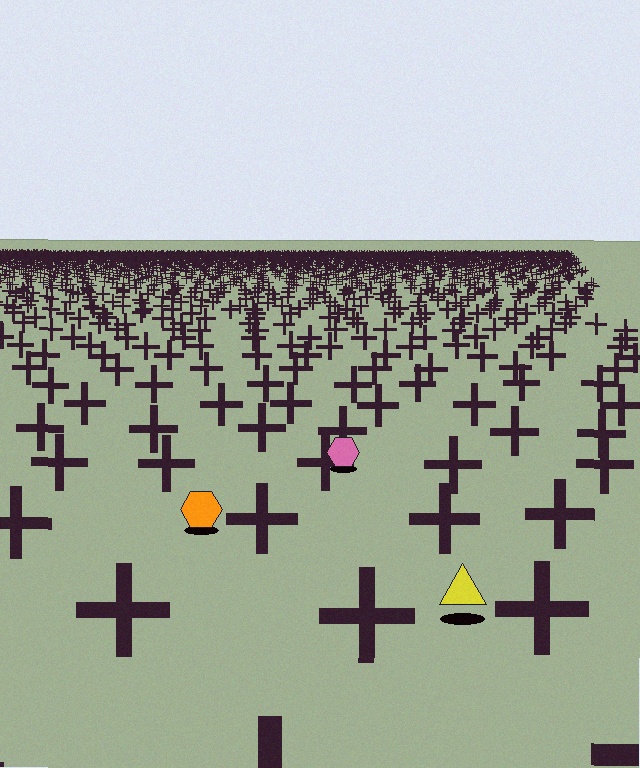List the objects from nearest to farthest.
From nearest to farthest: the yellow triangle, the orange hexagon, the pink hexagon.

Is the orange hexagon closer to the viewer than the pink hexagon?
Yes. The orange hexagon is closer — you can tell from the texture gradient: the ground texture is coarser near it.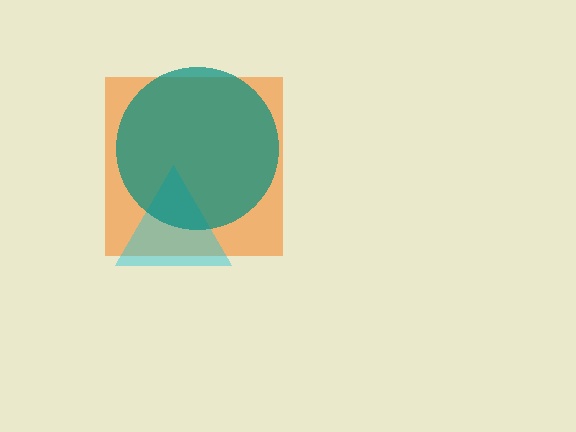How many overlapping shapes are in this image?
There are 3 overlapping shapes in the image.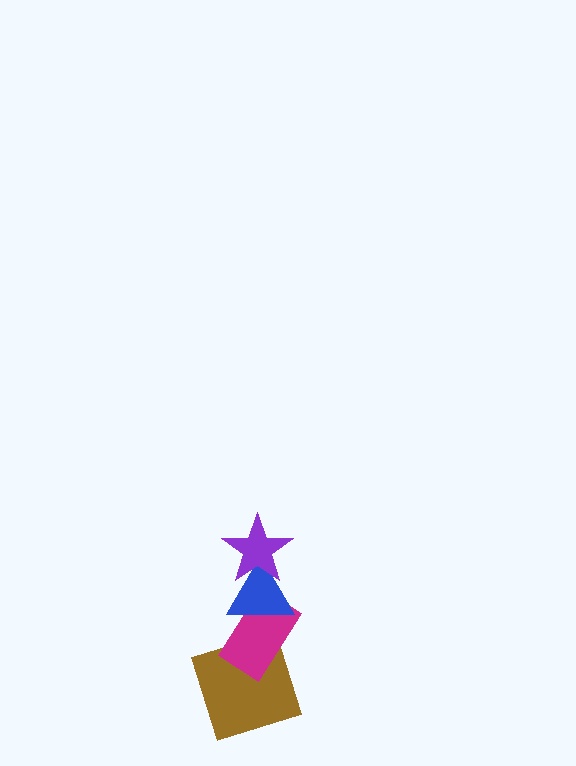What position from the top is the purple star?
The purple star is 1st from the top.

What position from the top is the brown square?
The brown square is 4th from the top.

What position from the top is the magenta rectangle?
The magenta rectangle is 3rd from the top.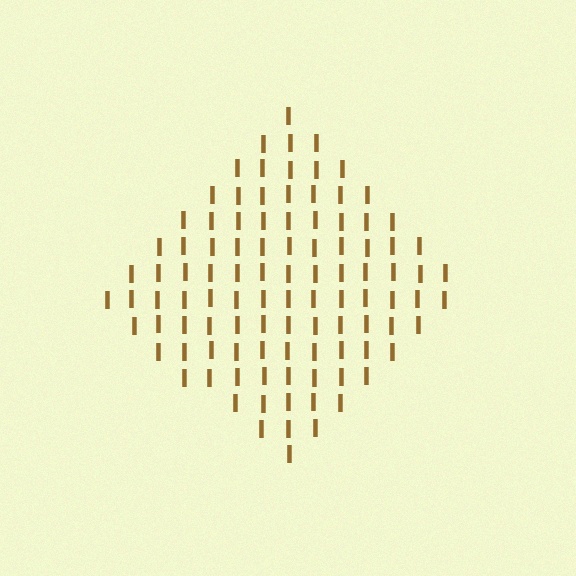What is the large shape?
The large shape is a diamond.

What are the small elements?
The small elements are letter I's.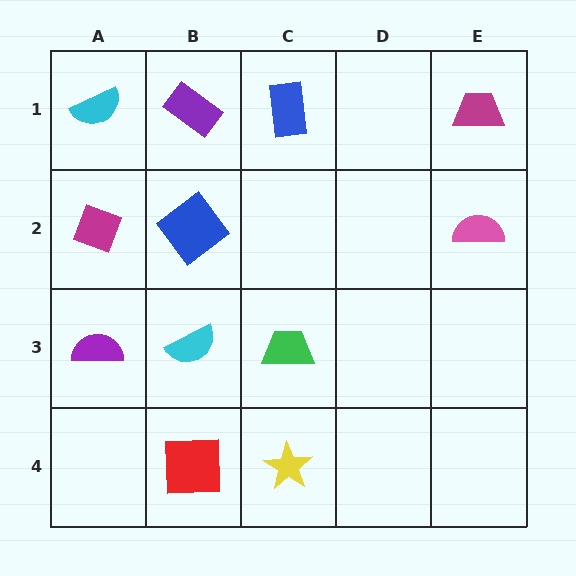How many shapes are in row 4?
2 shapes.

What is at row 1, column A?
A cyan semicircle.